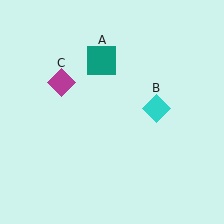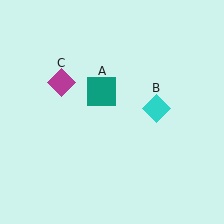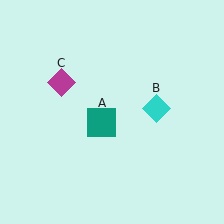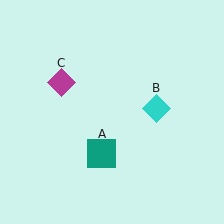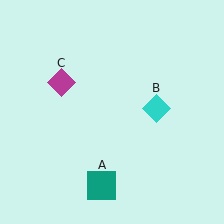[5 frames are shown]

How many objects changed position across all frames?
1 object changed position: teal square (object A).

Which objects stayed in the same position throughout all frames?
Cyan diamond (object B) and magenta diamond (object C) remained stationary.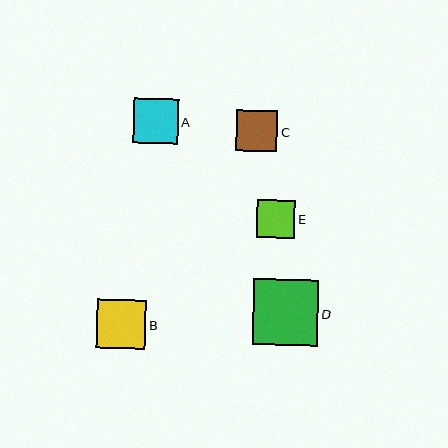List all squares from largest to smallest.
From largest to smallest: D, B, A, C, E.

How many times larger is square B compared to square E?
Square B is approximately 1.3 times the size of square E.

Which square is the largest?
Square D is the largest with a size of approximately 66 pixels.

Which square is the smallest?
Square E is the smallest with a size of approximately 38 pixels.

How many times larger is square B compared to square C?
Square B is approximately 1.2 times the size of square C.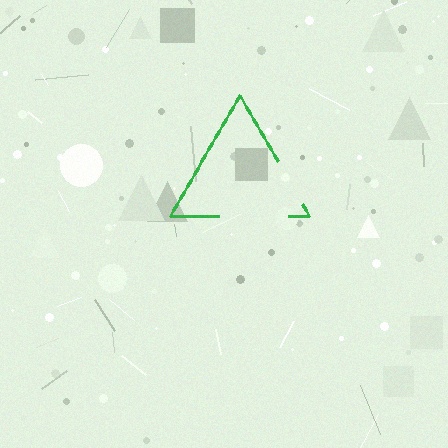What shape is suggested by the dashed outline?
The dashed outline suggests a triangle.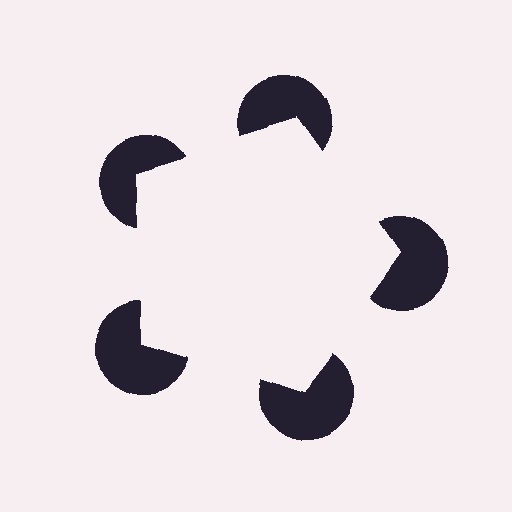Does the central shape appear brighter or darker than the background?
It typically appears slightly brighter than the background, even though no actual brightness change is drawn.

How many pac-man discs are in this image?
There are 5 — one at each vertex of the illusory pentagon.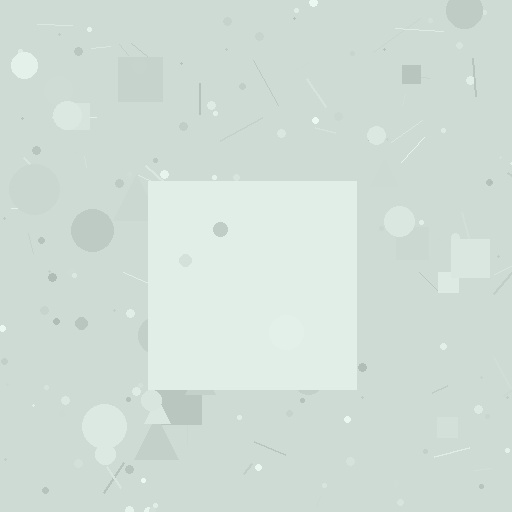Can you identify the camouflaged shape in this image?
The camouflaged shape is a square.